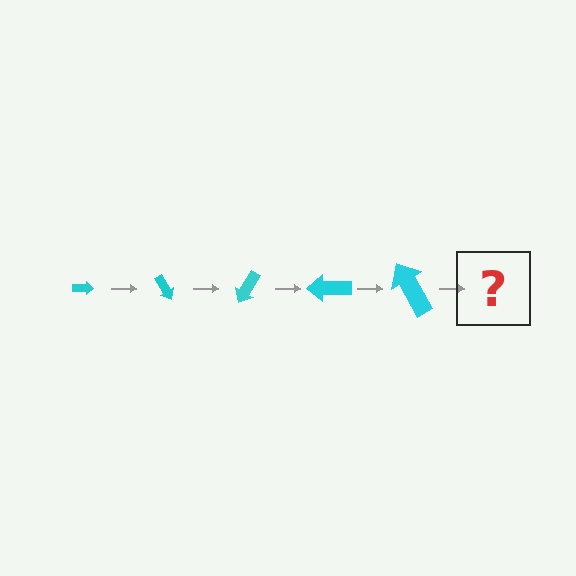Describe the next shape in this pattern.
It should be an arrow, larger than the previous one and rotated 300 degrees from the start.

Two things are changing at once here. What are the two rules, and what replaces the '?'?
The two rules are that the arrow grows larger each step and it rotates 60 degrees each step. The '?' should be an arrow, larger than the previous one and rotated 300 degrees from the start.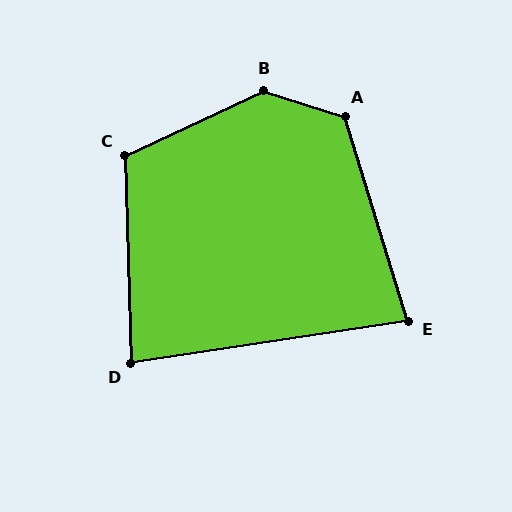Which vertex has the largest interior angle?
B, at approximately 137 degrees.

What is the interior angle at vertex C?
Approximately 113 degrees (obtuse).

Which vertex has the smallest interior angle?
E, at approximately 82 degrees.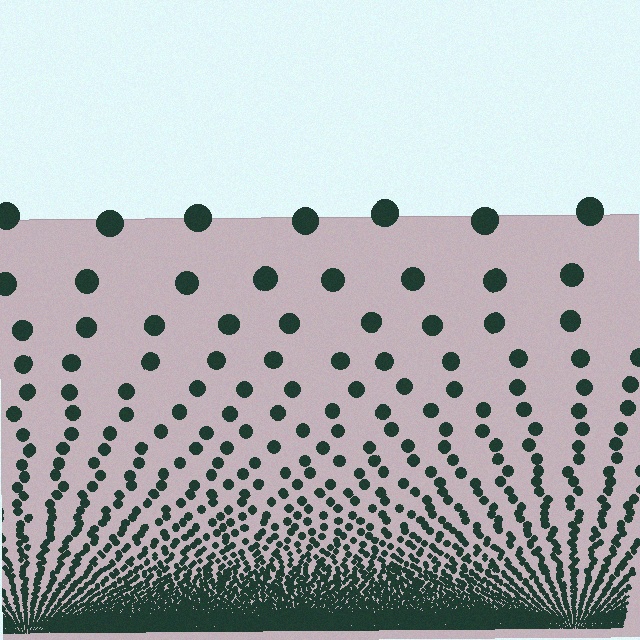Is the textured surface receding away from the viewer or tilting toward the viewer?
The surface appears to tilt toward the viewer. Texture elements get larger and sparser toward the top.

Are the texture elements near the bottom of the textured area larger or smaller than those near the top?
Smaller. The gradient is inverted — elements near the bottom are smaller and denser.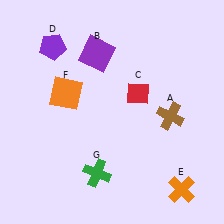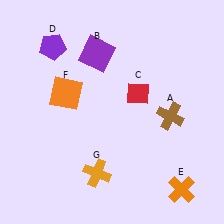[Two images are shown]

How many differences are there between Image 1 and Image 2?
There is 1 difference between the two images.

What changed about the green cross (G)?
In Image 1, G is green. In Image 2, it changed to orange.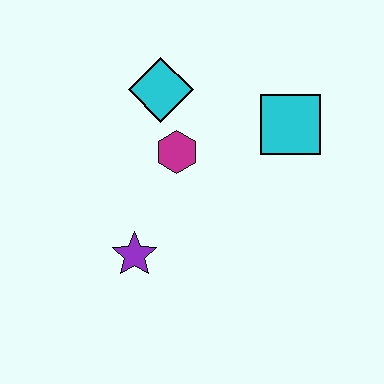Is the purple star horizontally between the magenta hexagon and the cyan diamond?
No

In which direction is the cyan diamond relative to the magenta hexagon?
The cyan diamond is above the magenta hexagon.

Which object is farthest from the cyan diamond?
The purple star is farthest from the cyan diamond.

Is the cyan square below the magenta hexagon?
No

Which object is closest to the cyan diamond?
The magenta hexagon is closest to the cyan diamond.